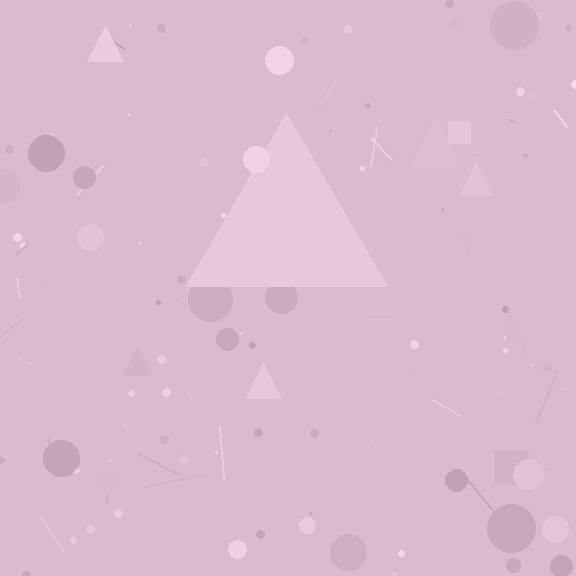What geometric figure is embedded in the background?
A triangle is embedded in the background.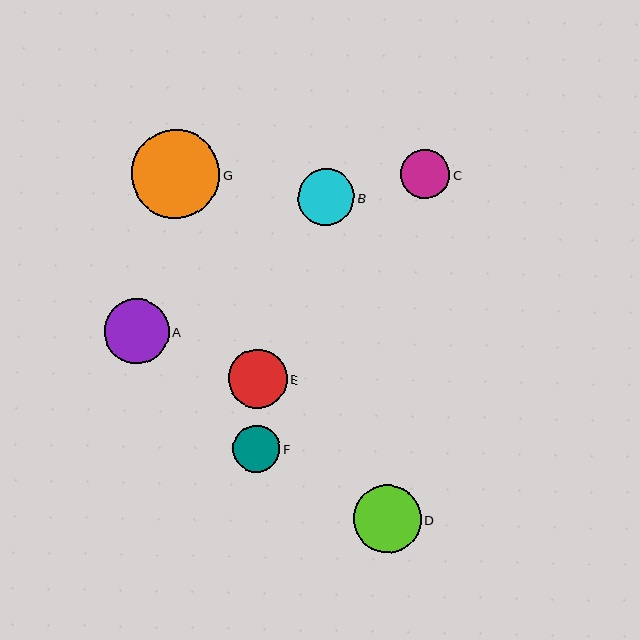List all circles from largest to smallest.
From largest to smallest: G, D, A, E, B, C, F.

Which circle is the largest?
Circle G is the largest with a size of approximately 88 pixels.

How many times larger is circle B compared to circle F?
Circle B is approximately 1.2 times the size of circle F.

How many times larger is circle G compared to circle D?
Circle G is approximately 1.3 times the size of circle D.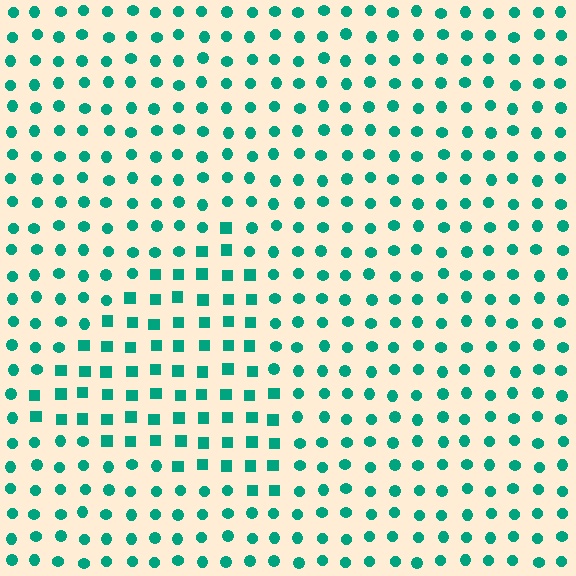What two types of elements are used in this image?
The image uses squares inside the triangle region and circles outside it.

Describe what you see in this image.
The image is filled with small teal elements arranged in a uniform grid. A triangle-shaped region contains squares, while the surrounding area contains circles. The boundary is defined purely by the change in element shape.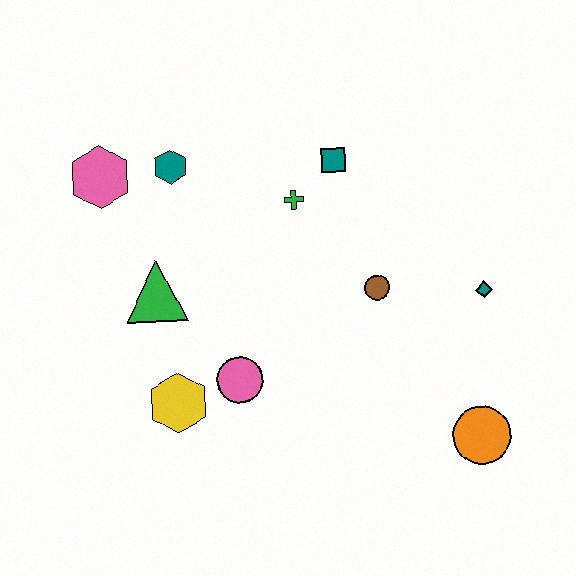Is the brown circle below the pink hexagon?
Yes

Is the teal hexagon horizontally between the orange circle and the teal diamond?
No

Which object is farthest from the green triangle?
The orange circle is farthest from the green triangle.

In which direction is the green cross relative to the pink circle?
The green cross is above the pink circle.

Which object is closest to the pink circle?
The yellow hexagon is closest to the pink circle.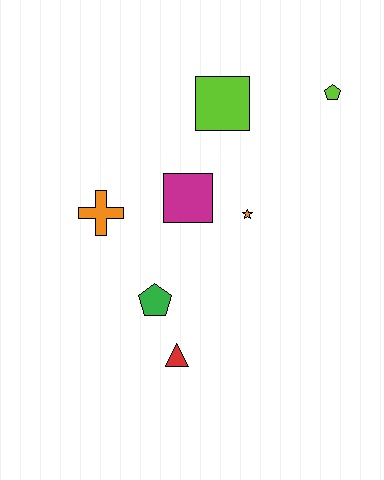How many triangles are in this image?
There is 1 triangle.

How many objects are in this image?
There are 7 objects.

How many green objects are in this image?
There is 1 green object.